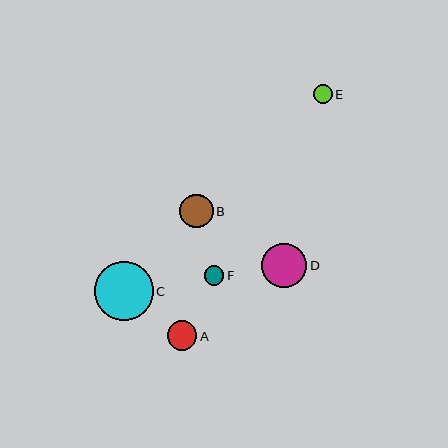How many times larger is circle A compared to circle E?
Circle A is approximately 1.6 times the size of circle E.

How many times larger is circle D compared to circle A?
Circle D is approximately 1.5 times the size of circle A.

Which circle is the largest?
Circle C is the largest with a size of approximately 59 pixels.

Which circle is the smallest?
Circle E is the smallest with a size of approximately 19 pixels.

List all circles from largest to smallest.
From largest to smallest: C, D, B, A, F, E.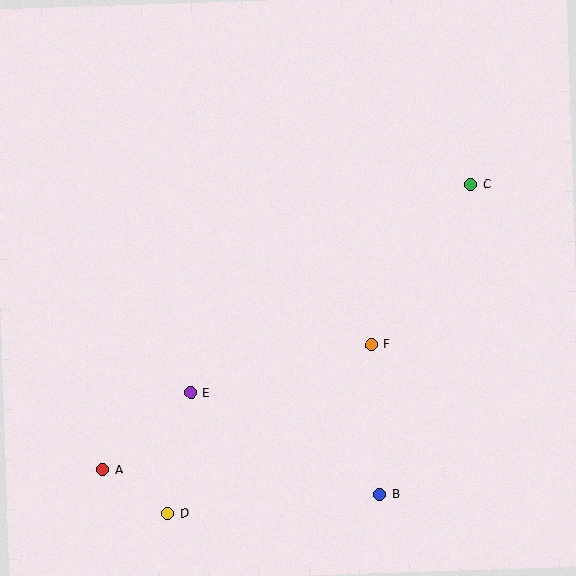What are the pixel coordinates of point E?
Point E is at (191, 393).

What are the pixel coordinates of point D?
Point D is at (168, 514).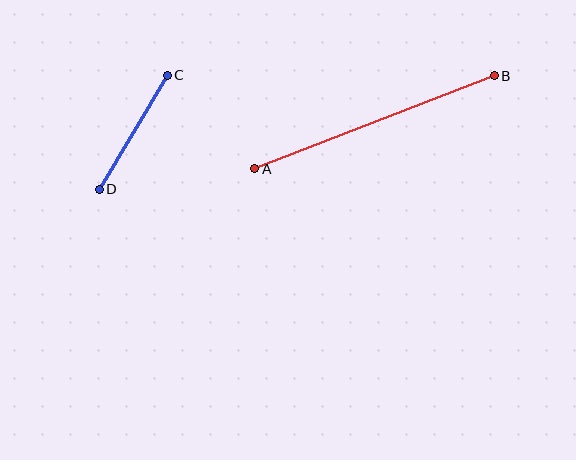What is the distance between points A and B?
The distance is approximately 257 pixels.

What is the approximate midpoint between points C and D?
The midpoint is at approximately (133, 132) pixels.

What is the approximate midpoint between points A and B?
The midpoint is at approximately (375, 122) pixels.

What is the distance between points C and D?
The distance is approximately 133 pixels.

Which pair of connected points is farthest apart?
Points A and B are farthest apart.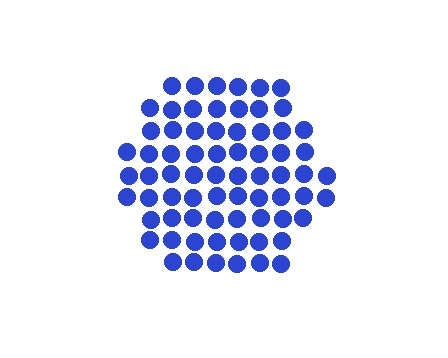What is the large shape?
The large shape is a hexagon.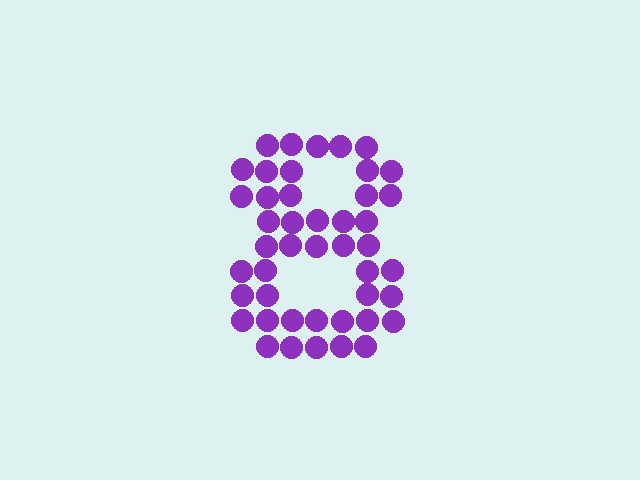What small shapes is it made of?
It is made of small circles.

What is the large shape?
The large shape is the digit 8.